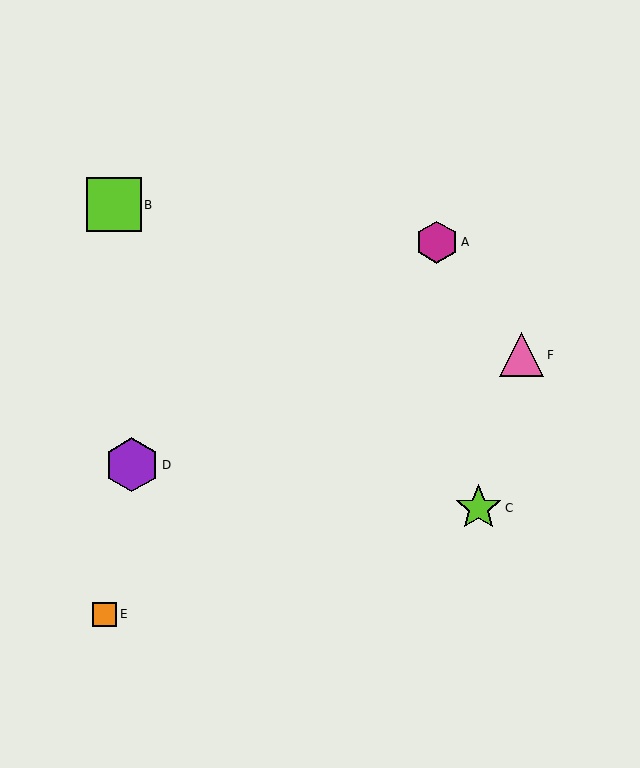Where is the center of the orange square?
The center of the orange square is at (105, 614).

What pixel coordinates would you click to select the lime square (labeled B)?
Click at (114, 205) to select the lime square B.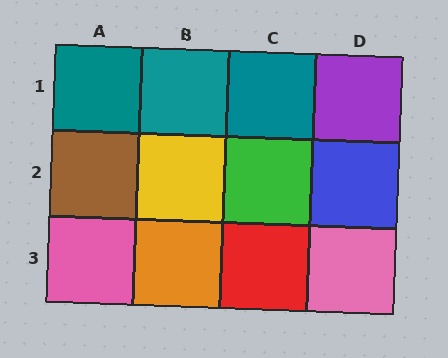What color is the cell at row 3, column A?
Pink.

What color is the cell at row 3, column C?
Red.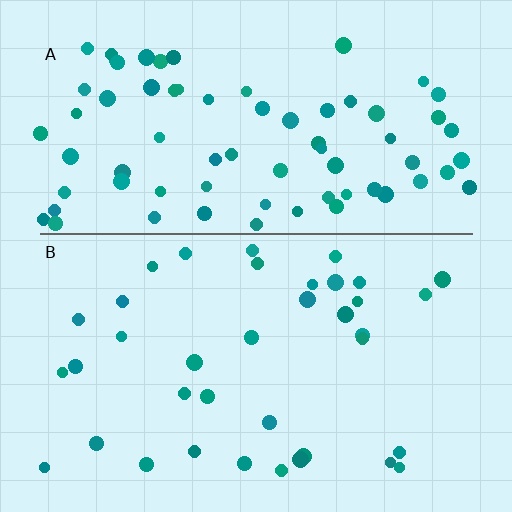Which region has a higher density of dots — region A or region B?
A (the top).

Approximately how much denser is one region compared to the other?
Approximately 2.0× — region A over region B.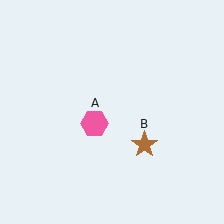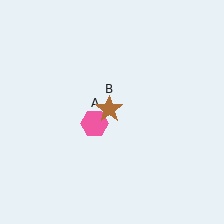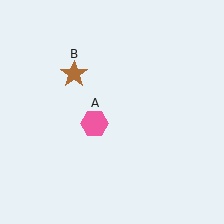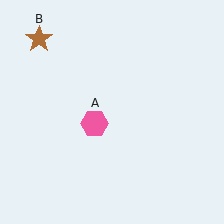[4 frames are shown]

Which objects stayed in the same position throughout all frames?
Pink hexagon (object A) remained stationary.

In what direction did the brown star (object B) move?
The brown star (object B) moved up and to the left.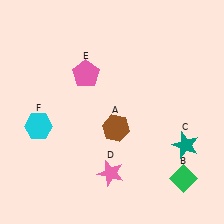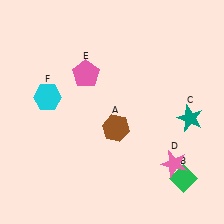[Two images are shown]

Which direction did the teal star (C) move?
The teal star (C) moved up.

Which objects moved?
The objects that moved are: the teal star (C), the pink star (D), the cyan hexagon (F).